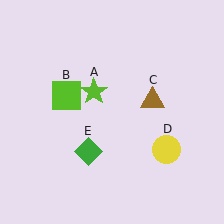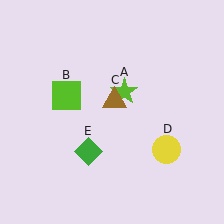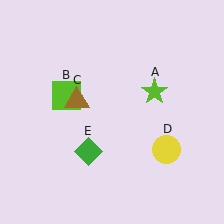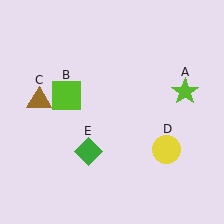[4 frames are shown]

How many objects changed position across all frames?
2 objects changed position: lime star (object A), brown triangle (object C).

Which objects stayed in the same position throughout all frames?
Lime square (object B) and yellow circle (object D) and green diamond (object E) remained stationary.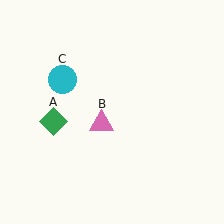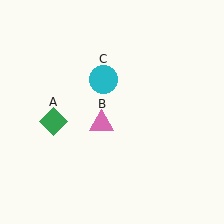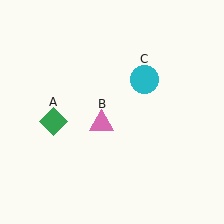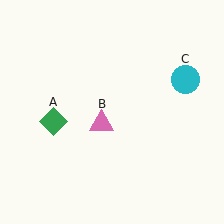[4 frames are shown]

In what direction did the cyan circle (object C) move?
The cyan circle (object C) moved right.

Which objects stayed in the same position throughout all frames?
Green diamond (object A) and pink triangle (object B) remained stationary.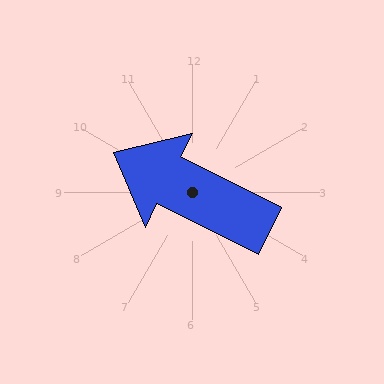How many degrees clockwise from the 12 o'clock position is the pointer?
Approximately 297 degrees.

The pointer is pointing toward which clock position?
Roughly 10 o'clock.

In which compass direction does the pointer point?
Northwest.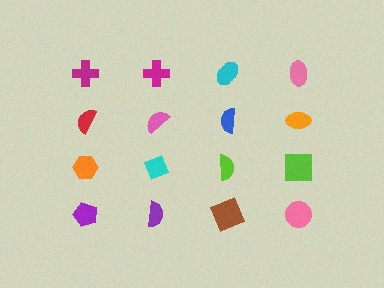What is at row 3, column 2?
A cyan diamond.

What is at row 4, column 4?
A pink circle.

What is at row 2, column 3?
A blue semicircle.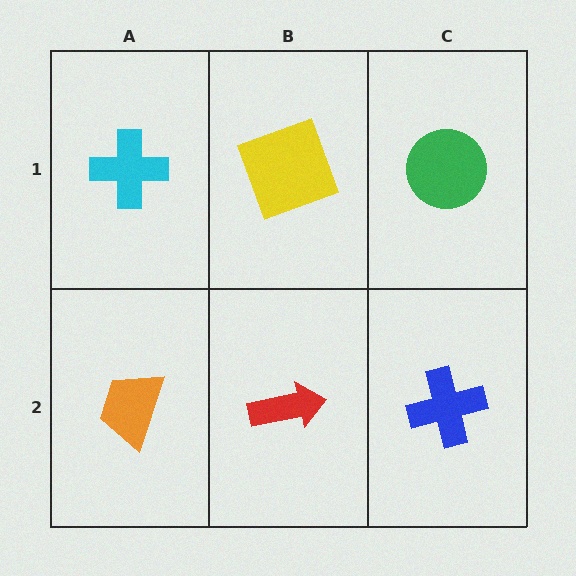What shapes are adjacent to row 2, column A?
A cyan cross (row 1, column A), a red arrow (row 2, column B).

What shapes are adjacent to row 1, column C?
A blue cross (row 2, column C), a yellow square (row 1, column B).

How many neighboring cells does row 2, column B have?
3.